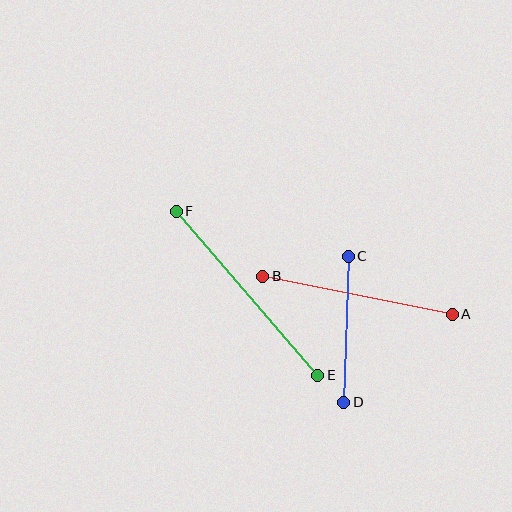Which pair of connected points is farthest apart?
Points E and F are farthest apart.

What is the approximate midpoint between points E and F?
The midpoint is at approximately (247, 293) pixels.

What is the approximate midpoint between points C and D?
The midpoint is at approximately (346, 329) pixels.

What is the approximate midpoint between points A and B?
The midpoint is at approximately (358, 295) pixels.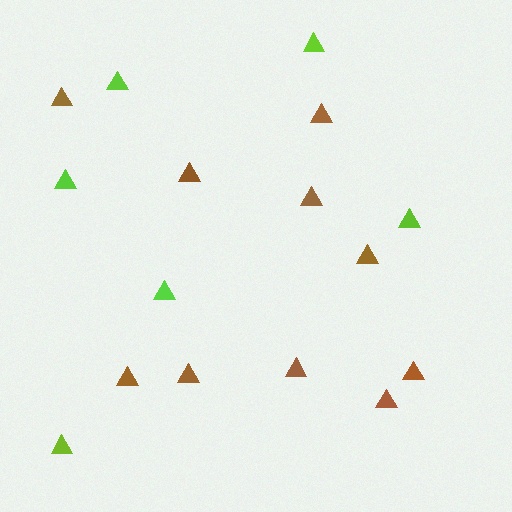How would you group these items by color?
There are 2 groups: one group of brown triangles (10) and one group of lime triangles (6).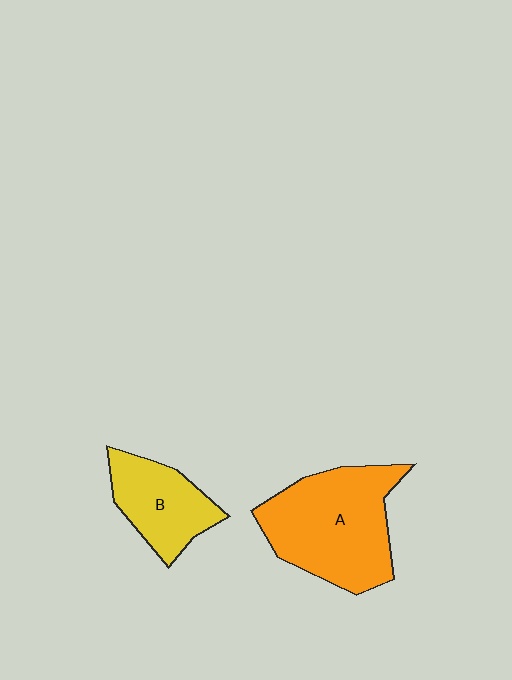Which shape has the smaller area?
Shape B (yellow).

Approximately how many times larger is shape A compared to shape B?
Approximately 1.8 times.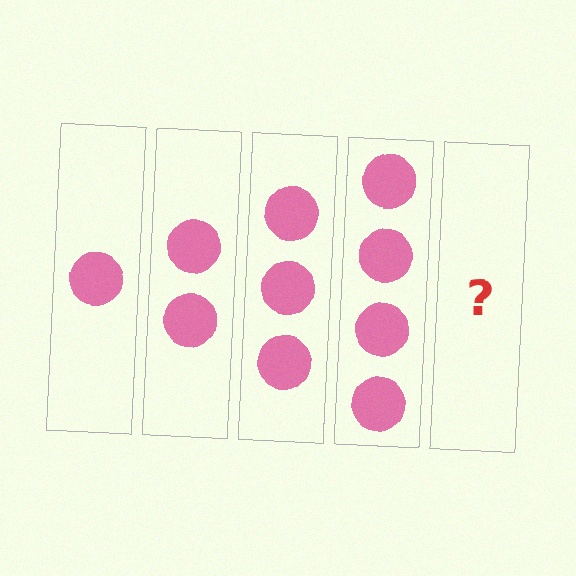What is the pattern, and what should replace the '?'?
The pattern is that each step adds one more circle. The '?' should be 5 circles.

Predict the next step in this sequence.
The next step is 5 circles.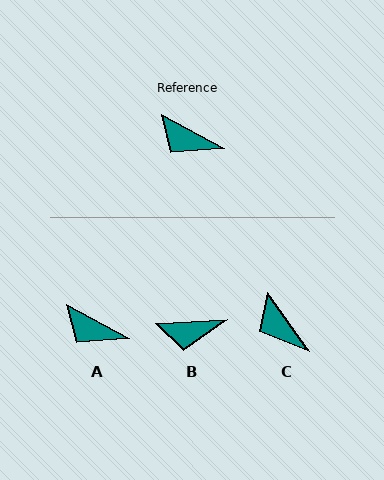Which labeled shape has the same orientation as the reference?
A.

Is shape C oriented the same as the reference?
No, it is off by about 26 degrees.